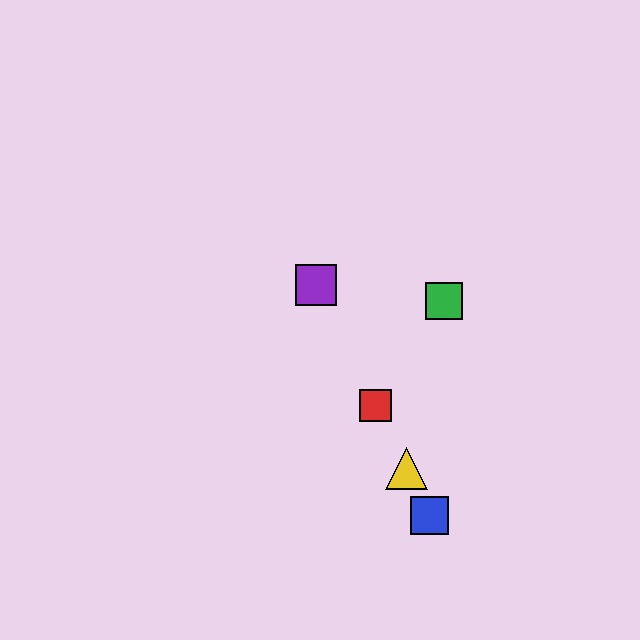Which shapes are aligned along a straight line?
The red square, the blue square, the yellow triangle, the purple square are aligned along a straight line.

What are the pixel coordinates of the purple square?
The purple square is at (316, 285).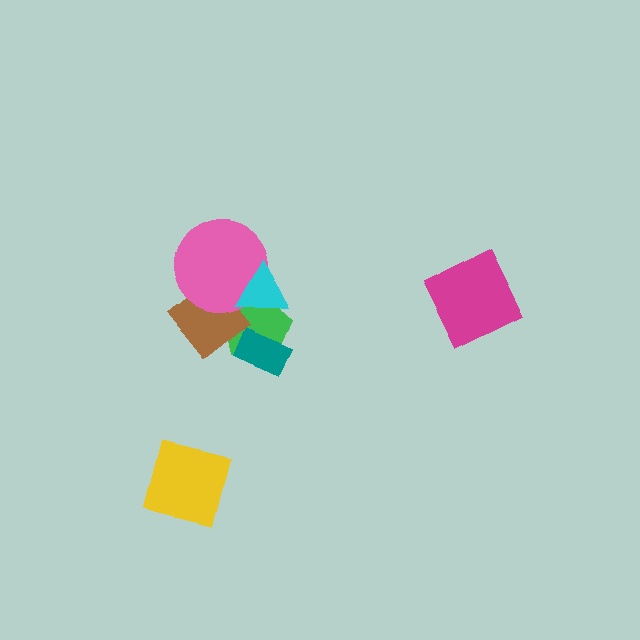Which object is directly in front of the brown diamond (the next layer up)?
The pink circle is directly in front of the brown diamond.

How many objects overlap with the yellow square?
0 objects overlap with the yellow square.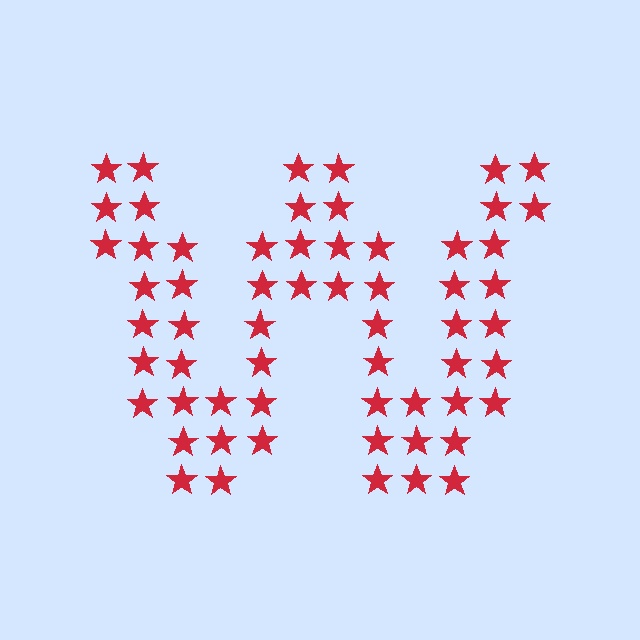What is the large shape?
The large shape is the letter W.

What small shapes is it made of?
It is made of small stars.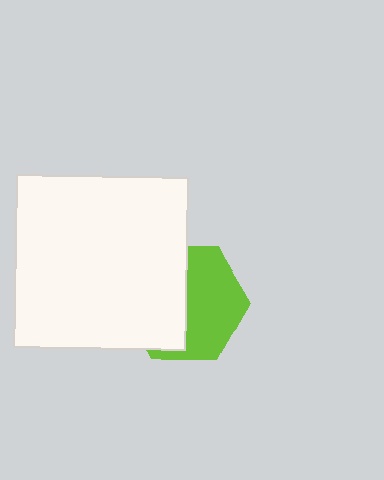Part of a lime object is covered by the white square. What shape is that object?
It is a hexagon.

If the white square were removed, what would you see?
You would see the complete lime hexagon.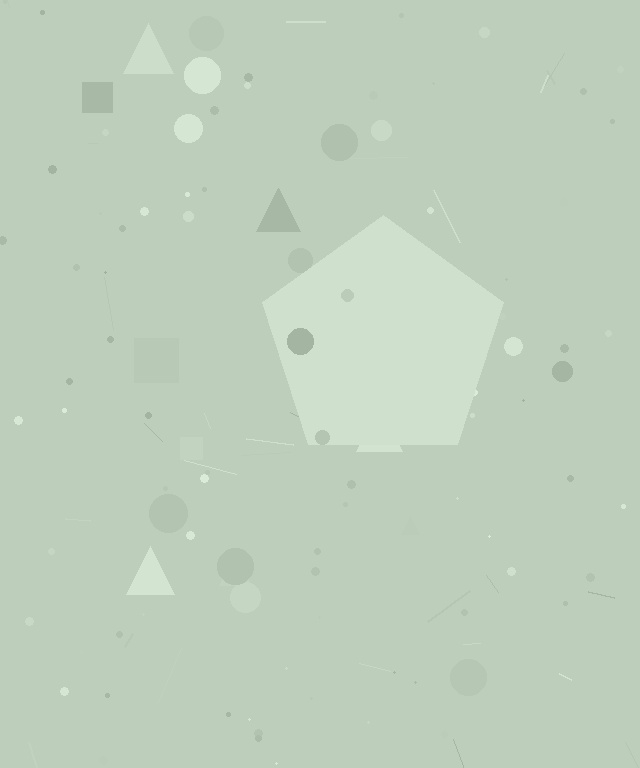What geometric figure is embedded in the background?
A pentagon is embedded in the background.